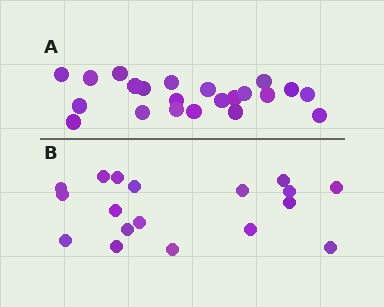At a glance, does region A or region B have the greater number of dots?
Region A (the top region) has more dots.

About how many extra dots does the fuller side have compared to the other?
Region A has about 4 more dots than region B.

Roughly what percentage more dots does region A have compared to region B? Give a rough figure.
About 20% more.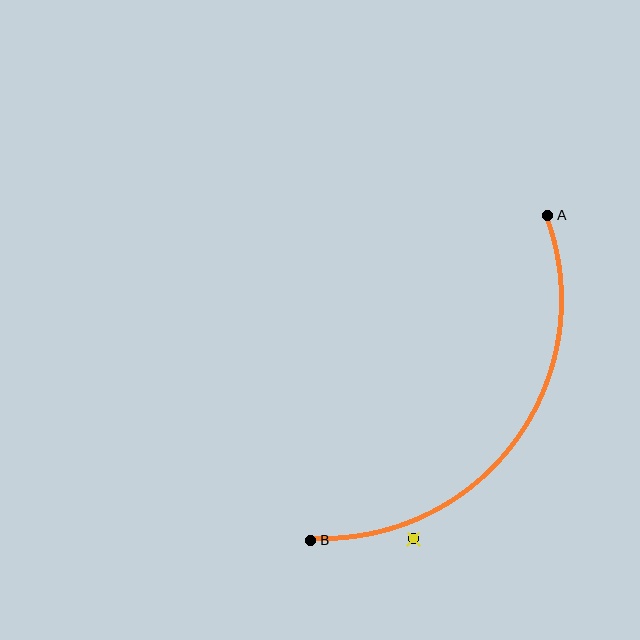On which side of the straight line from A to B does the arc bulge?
The arc bulges below and to the right of the straight line connecting A and B.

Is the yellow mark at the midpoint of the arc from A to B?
No — the yellow mark does not lie on the arc at all. It sits slightly outside the curve.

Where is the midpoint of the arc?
The arc midpoint is the point on the curve farthest from the straight line joining A and B. It sits below and to the right of that line.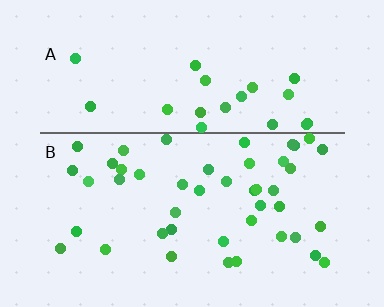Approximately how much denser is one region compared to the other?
Approximately 1.9× — region B over region A.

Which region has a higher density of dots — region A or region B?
B (the bottom).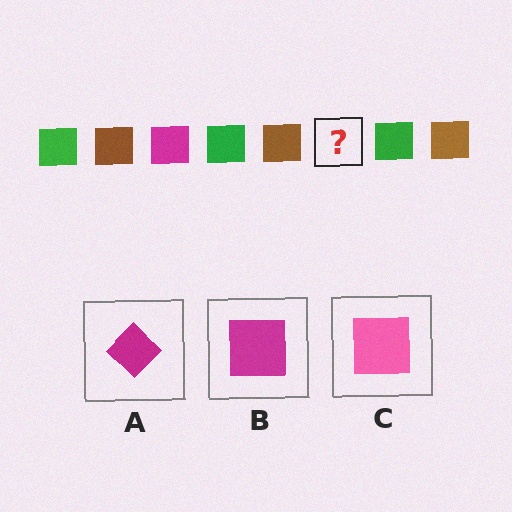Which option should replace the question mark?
Option B.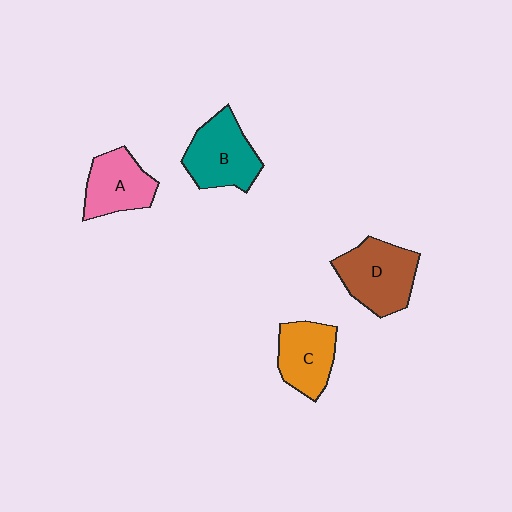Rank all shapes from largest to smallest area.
From largest to smallest: D (brown), B (teal), A (pink), C (orange).